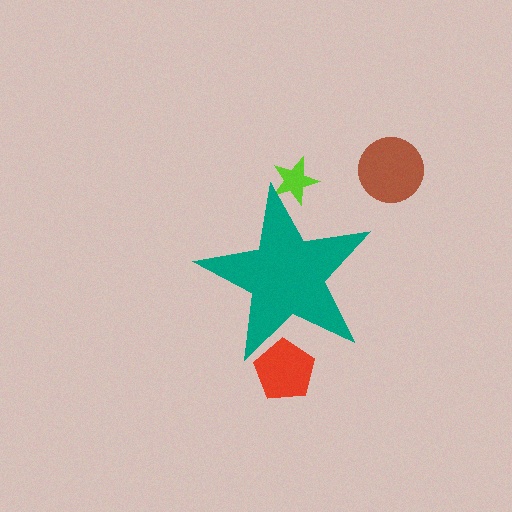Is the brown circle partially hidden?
No, the brown circle is fully visible.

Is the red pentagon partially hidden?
Yes, the red pentagon is partially hidden behind the teal star.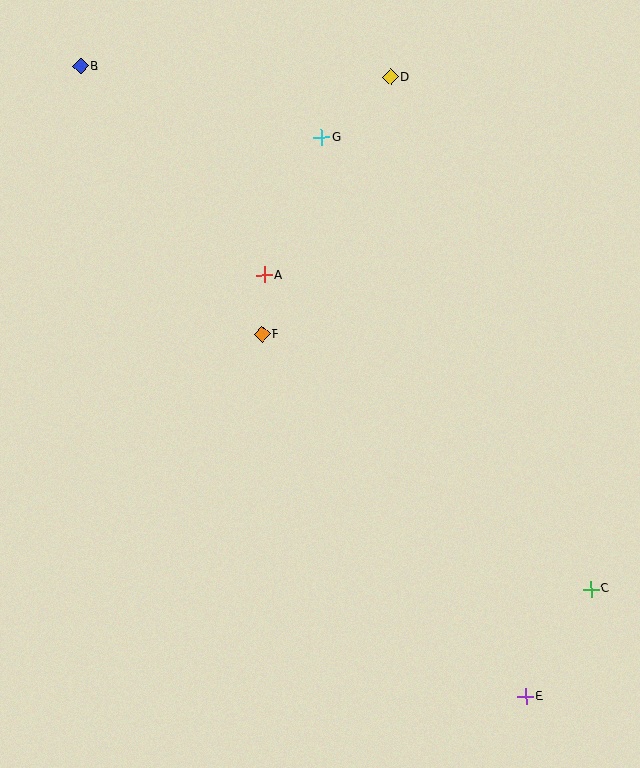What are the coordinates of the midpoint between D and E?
The midpoint between D and E is at (458, 387).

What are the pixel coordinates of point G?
Point G is at (322, 138).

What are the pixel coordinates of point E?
Point E is at (526, 697).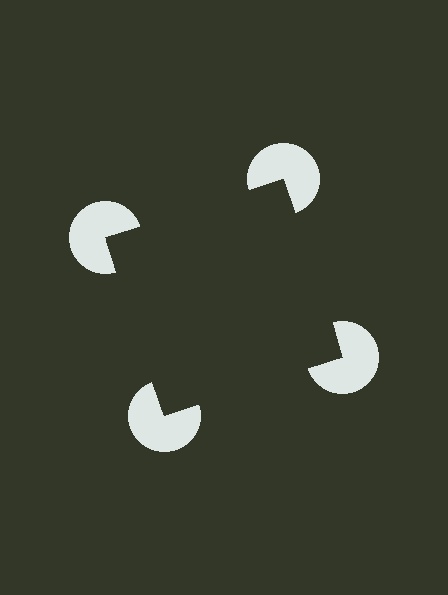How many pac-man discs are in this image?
There are 4 — one at each vertex of the illusory square.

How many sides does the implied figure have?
4 sides.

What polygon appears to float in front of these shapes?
An illusory square — its edges are inferred from the aligned wedge cuts in the pac-man discs, not physically drawn.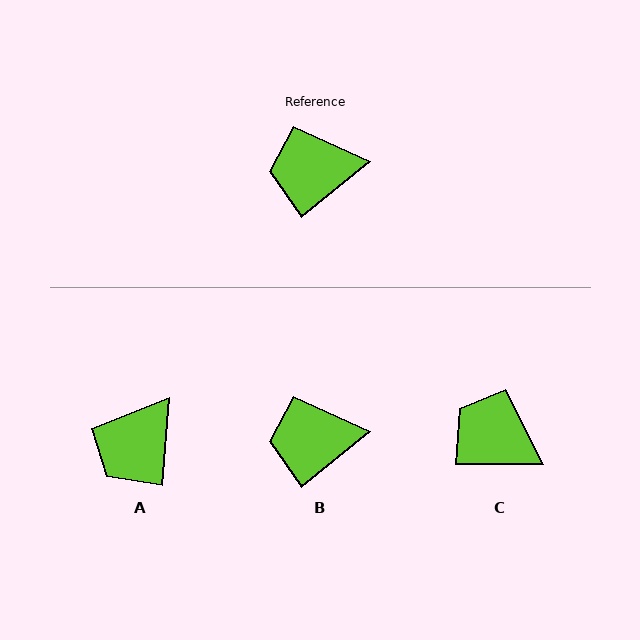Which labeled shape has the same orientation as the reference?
B.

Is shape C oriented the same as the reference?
No, it is off by about 39 degrees.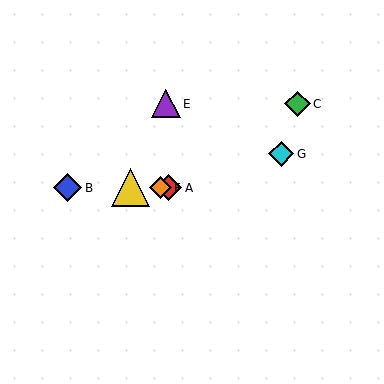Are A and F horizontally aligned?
Yes, both are at y≈188.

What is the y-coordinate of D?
Object D is at y≈188.